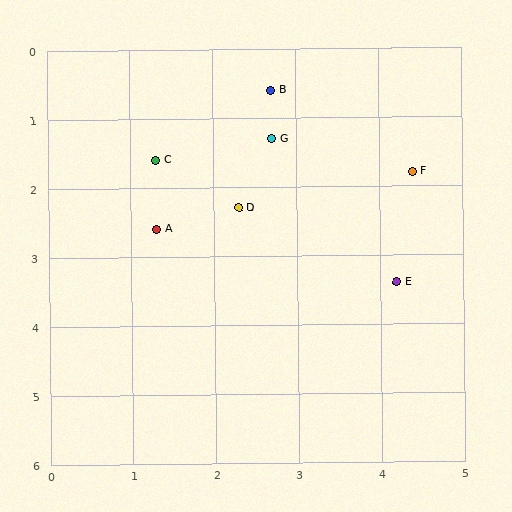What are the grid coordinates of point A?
Point A is at approximately (1.3, 2.6).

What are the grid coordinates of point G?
Point G is at approximately (2.7, 1.3).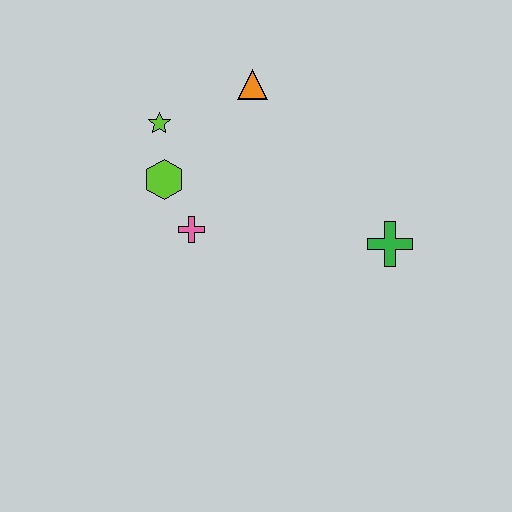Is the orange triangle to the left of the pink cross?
No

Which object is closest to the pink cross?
The lime hexagon is closest to the pink cross.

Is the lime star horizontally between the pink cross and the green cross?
No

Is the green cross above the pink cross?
No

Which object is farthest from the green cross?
The lime star is farthest from the green cross.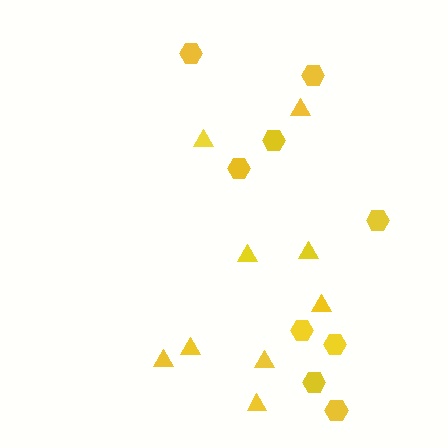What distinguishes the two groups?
There are 2 groups: one group of triangles (9) and one group of hexagons (9).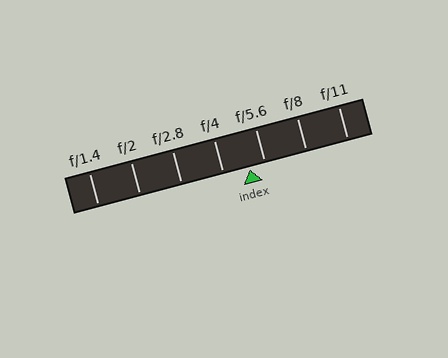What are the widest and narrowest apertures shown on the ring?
The widest aperture shown is f/1.4 and the narrowest is f/11.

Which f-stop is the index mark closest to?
The index mark is closest to f/5.6.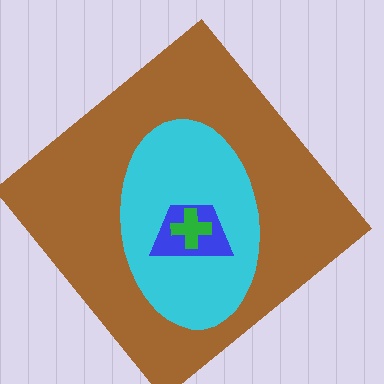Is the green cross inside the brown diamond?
Yes.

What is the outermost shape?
The brown diamond.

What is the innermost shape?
The green cross.